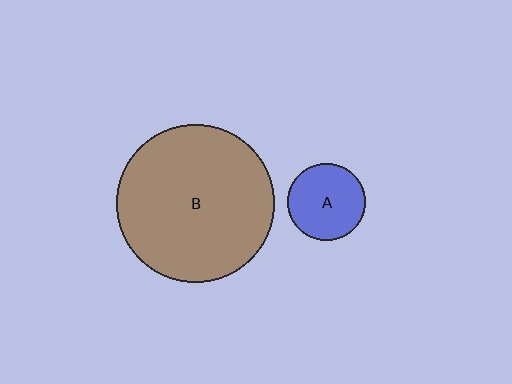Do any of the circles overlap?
No, none of the circles overlap.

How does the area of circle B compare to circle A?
Approximately 4.2 times.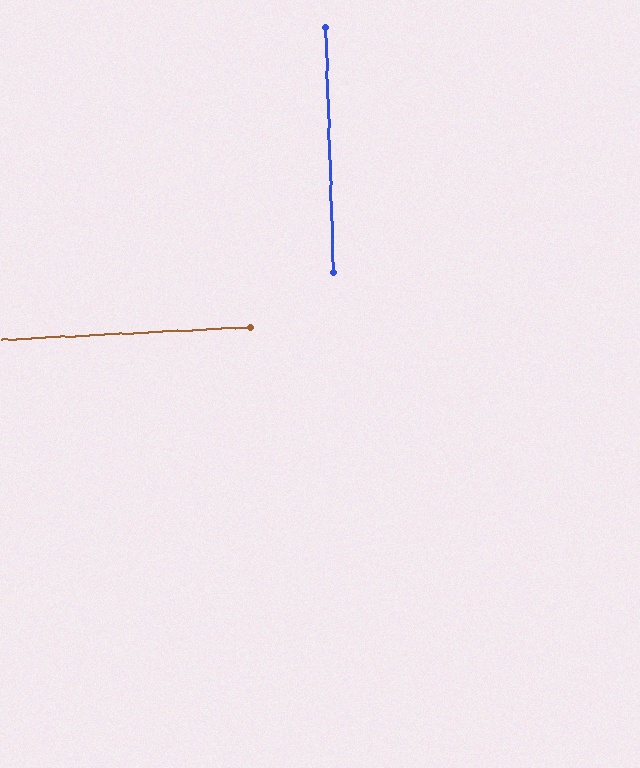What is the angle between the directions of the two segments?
Approximately 89 degrees.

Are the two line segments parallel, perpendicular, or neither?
Perpendicular — they meet at approximately 89°.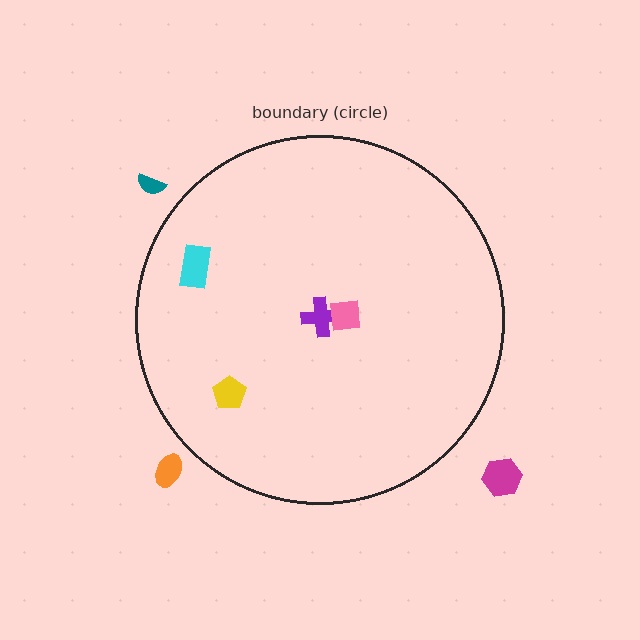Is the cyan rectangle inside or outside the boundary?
Inside.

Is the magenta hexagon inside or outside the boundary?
Outside.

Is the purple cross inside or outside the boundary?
Inside.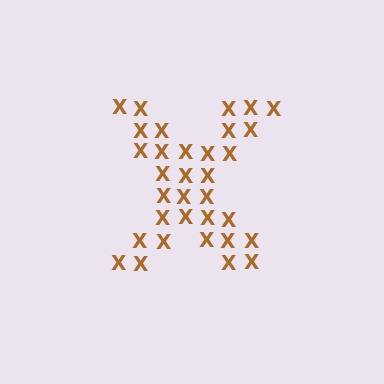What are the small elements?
The small elements are letter X's.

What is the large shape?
The large shape is the letter X.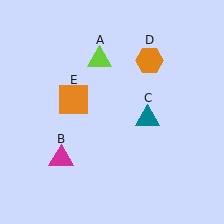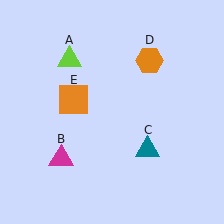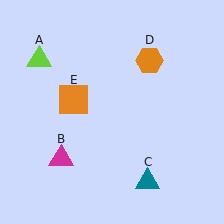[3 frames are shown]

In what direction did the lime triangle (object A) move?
The lime triangle (object A) moved left.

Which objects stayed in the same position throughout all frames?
Magenta triangle (object B) and orange hexagon (object D) and orange square (object E) remained stationary.